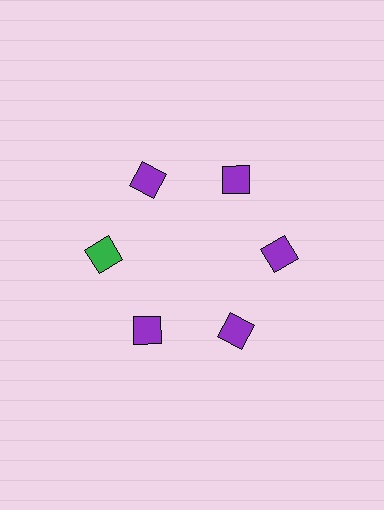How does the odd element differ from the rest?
It has a different color: green instead of purple.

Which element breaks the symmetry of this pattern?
The green square at roughly the 9 o'clock position breaks the symmetry. All other shapes are purple squares.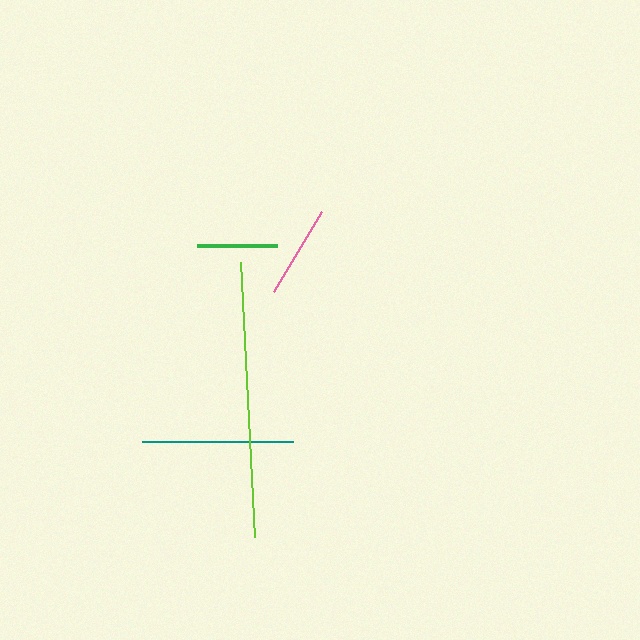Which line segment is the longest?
The lime line is the longest at approximately 275 pixels.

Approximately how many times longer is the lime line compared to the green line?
The lime line is approximately 3.4 times the length of the green line.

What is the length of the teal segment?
The teal segment is approximately 151 pixels long.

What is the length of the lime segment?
The lime segment is approximately 275 pixels long.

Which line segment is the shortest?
The green line is the shortest at approximately 80 pixels.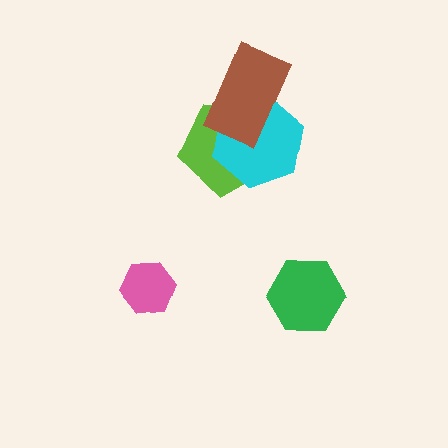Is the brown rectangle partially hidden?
No, no other shape covers it.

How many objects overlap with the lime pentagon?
2 objects overlap with the lime pentagon.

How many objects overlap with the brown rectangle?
2 objects overlap with the brown rectangle.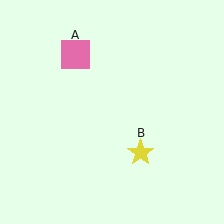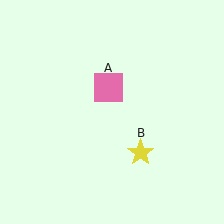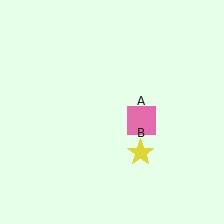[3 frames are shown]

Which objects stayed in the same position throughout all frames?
Yellow star (object B) remained stationary.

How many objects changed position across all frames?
1 object changed position: pink square (object A).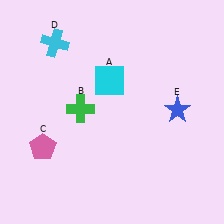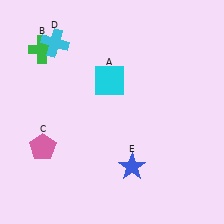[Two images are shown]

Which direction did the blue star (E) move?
The blue star (E) moved down.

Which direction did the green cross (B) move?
The green cross (B) moved up.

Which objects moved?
The objects that moved are: the green cross (B), the blue star (E).